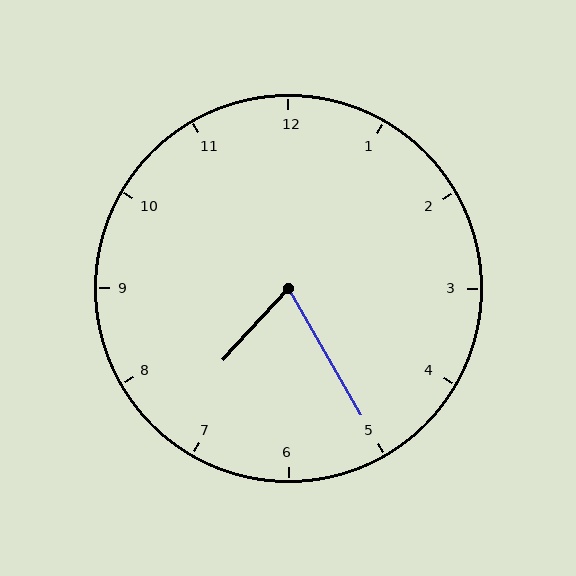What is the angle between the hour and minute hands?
Approximately 72 degrees.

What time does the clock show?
7:25.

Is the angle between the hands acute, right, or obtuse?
It is acute.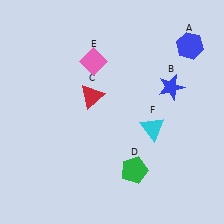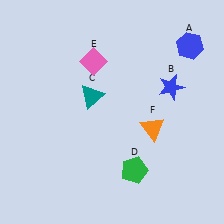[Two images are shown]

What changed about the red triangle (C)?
In Image 1, C is red. In Image 2, it changed to teal.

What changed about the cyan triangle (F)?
In Image 1, F is cyan. In Image 2, it changed to orange.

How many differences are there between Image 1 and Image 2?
There are 2 differences between the two images.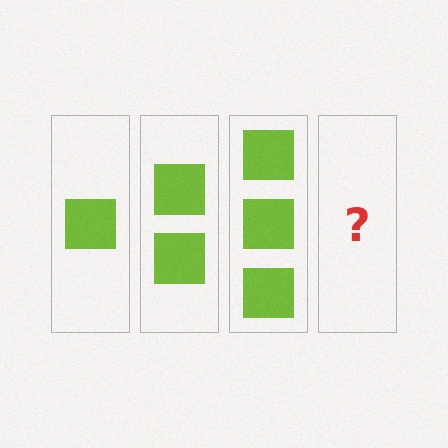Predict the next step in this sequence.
The next step is 4 squares.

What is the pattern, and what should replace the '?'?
The pattern is that each step adds one more square. The '?' should be 4 squares.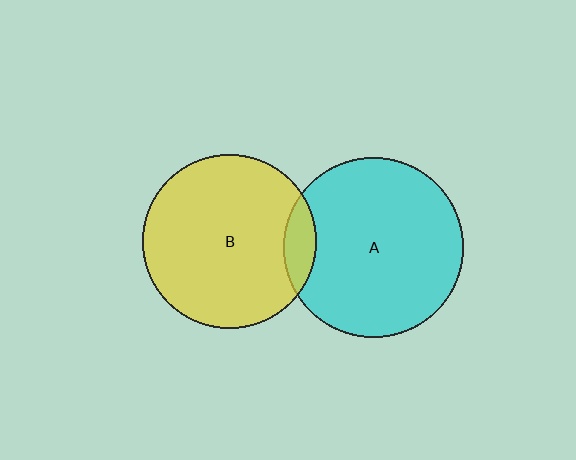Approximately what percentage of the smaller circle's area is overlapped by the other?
Approximately 10%.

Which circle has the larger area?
Circle A (cyan).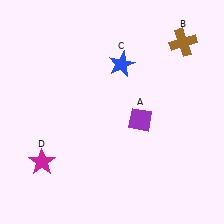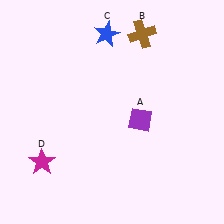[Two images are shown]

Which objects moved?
The objects that moved are: the brown cross (B), the blue star (C).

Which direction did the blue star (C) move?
The blue star (C) moved up.